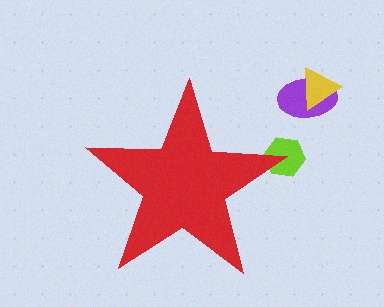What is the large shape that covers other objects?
A red star.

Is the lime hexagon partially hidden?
Yes, the lime hexagon is partially hidden behind the red star.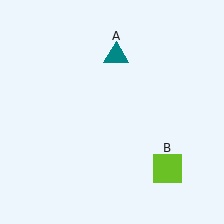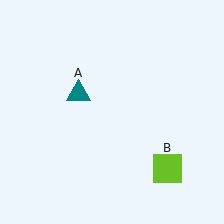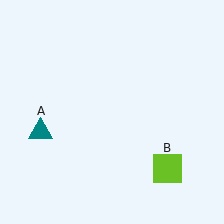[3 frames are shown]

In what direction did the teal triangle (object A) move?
The teal triangle (object A) moved down and to the left.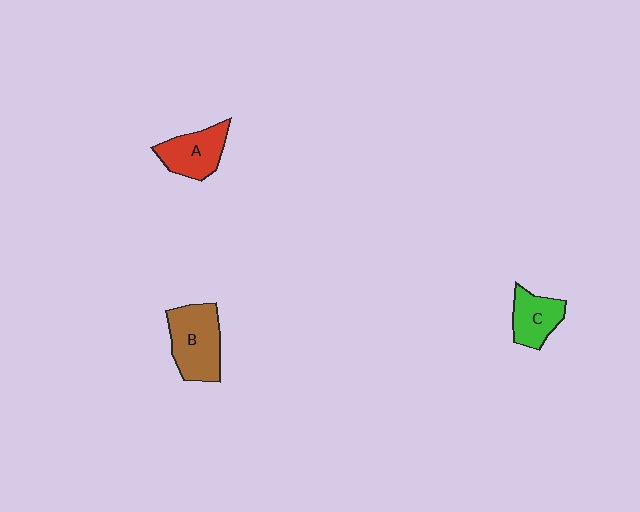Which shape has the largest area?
Shape B (brown).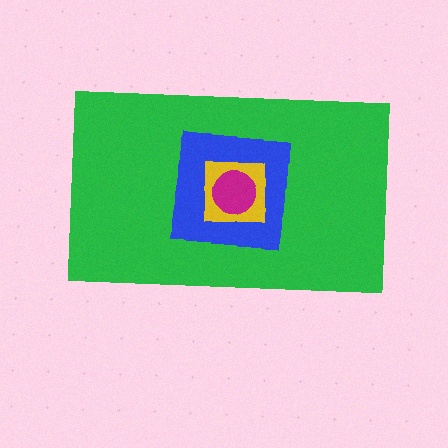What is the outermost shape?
The green rectangle.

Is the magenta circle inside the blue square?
Yes.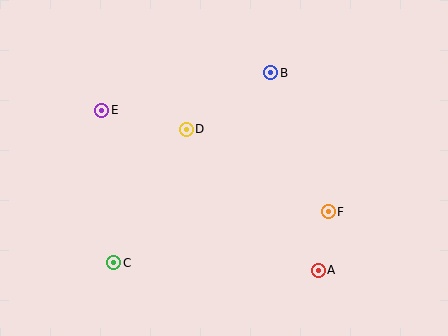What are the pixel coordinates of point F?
Point F is at (328, 212).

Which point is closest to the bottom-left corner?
Point C is closest to the bottom-left corner.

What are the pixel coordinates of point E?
Point E is at (102, 110).